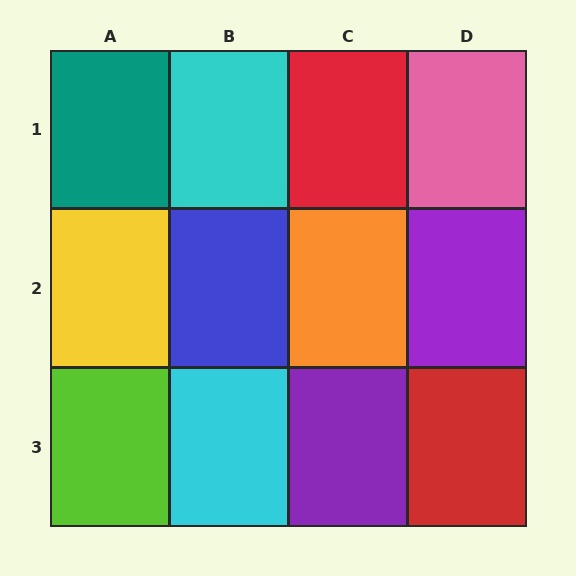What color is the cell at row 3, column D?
Red.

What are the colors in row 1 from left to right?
Teal, cyan, red, pink.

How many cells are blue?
1 cell is blue.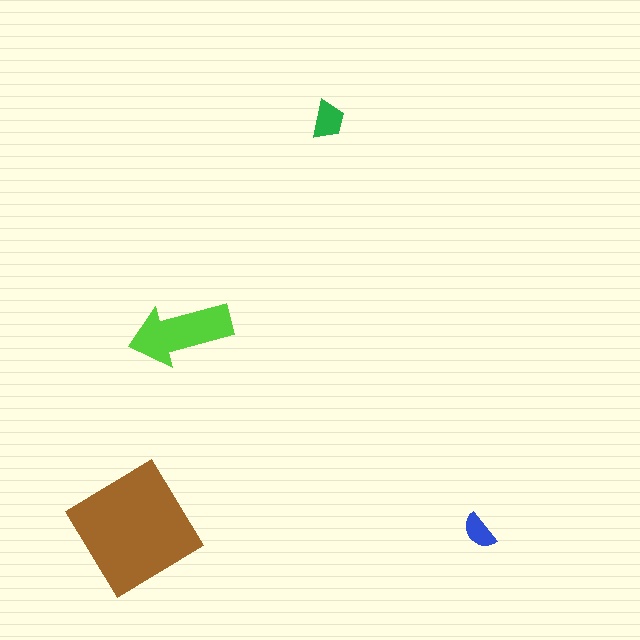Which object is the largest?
The brown diamond.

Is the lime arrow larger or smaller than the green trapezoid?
Larger.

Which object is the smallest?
The blue semicircle.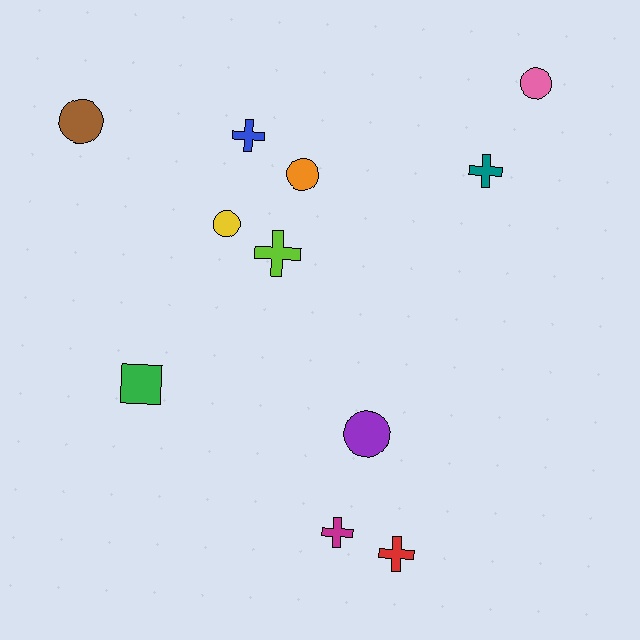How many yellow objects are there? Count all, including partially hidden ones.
There is 1 yellow object.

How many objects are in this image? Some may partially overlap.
There are 11 objects.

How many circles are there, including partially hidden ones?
There are 5 circles.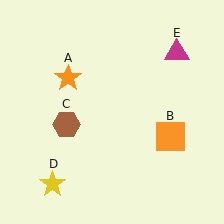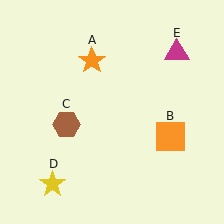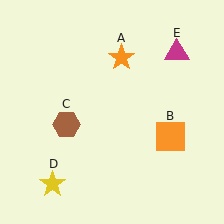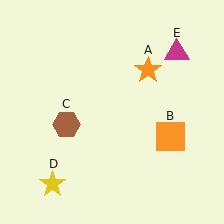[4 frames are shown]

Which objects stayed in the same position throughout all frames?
Orange square (object B) and brown hexagon (object C) and yellow star (object D) and magenta triangle (object E) remained stationary.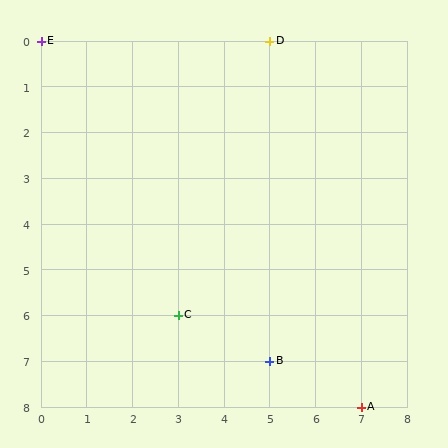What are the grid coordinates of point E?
Point E is at grid coordinates (0, 0).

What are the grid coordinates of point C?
Point C is at grid coordinates (3, 6).